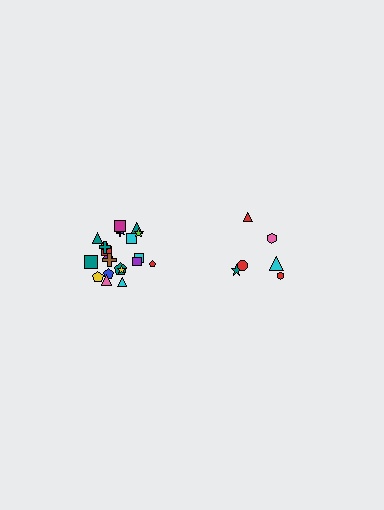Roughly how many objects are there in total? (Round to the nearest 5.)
Roughly 30 objects in total.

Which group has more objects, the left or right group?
The left group.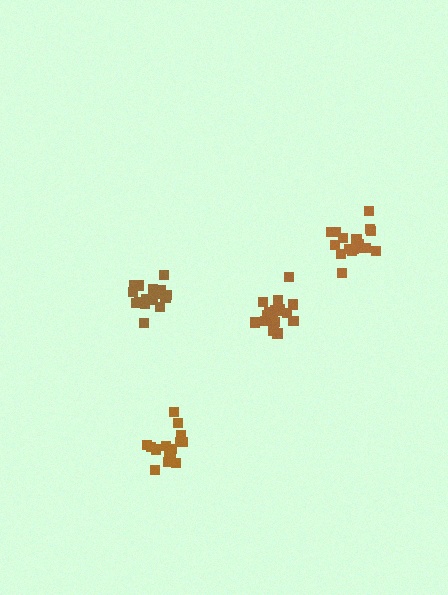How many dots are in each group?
Group 1: 16 dots, Group 2: 18 dots, Group 3: 15 dots, Group 4: 17 dots (66 total).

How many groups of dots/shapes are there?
There are 4 groups.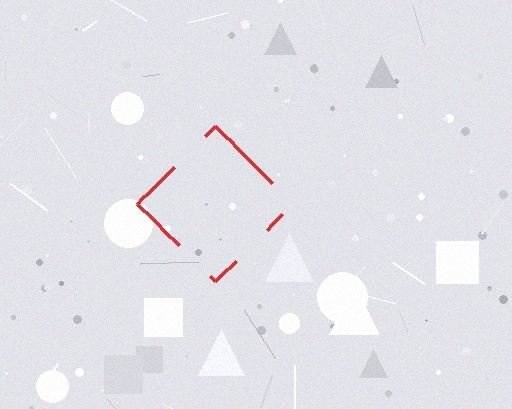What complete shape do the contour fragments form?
The contour fragments form a diamond.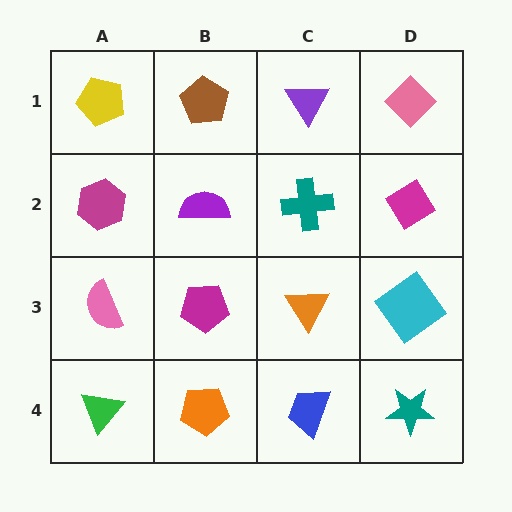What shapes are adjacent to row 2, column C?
A purple triangle (row 1, column C), an orange triangle (row 3, column C), a purple semicircle (row 2, column B), a magenta diamond (row 2, column D).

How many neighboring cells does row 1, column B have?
3.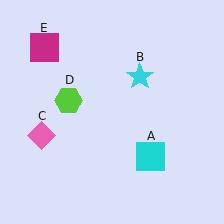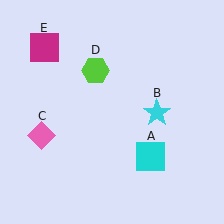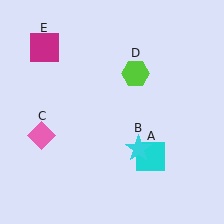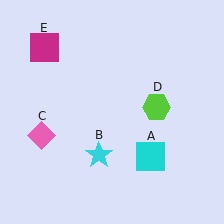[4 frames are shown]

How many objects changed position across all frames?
2 objects changed position: cyan star (object B), lime hexagon (object D).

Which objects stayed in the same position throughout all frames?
Cyan square (object A) and pink diamond (object C) and magenta square (object E) remained stationary.